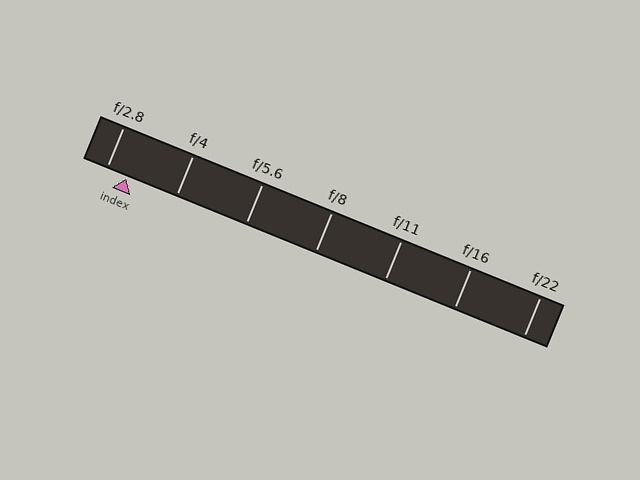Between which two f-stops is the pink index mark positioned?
The index mark is between f/2.8 and f/4.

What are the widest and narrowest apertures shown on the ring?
The widest aperture shown is f/2.8 and the narrowest is f/22.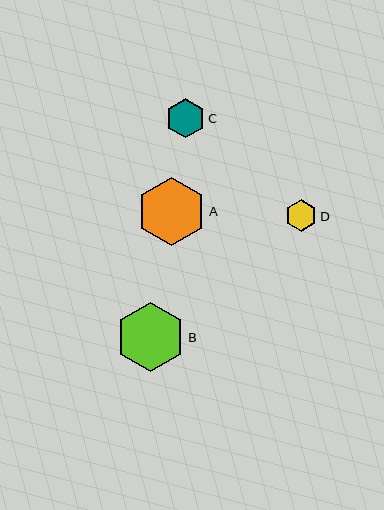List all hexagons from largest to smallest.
From largest to smallest: B, A, C, D.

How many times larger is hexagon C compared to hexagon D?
Hexagon C is approximately 1.2 times the size of hexagon D.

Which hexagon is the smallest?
Hexagon D is the smallest with a size of approximately 31 pixels.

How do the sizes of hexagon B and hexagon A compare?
Hexagon B and hexagon A are approximately the same size.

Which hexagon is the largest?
Hexagon B is the largest with a size of approximately 69 pixels.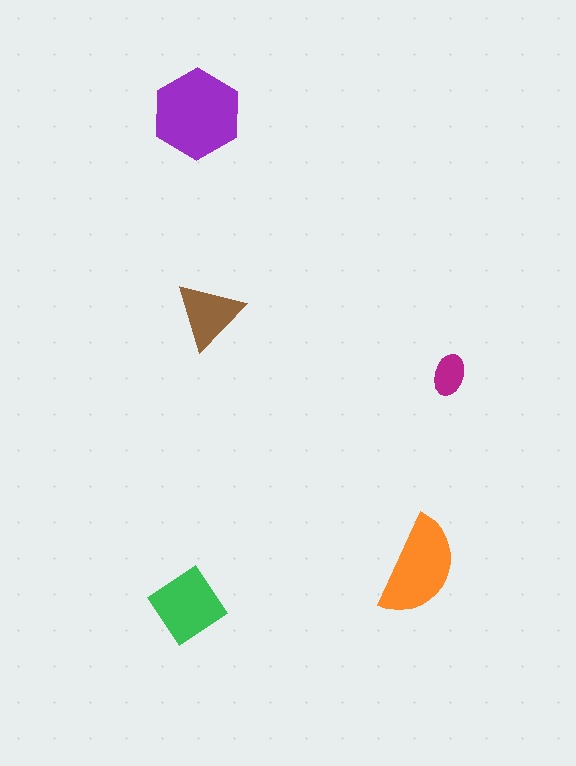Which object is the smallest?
The magenta ellipse.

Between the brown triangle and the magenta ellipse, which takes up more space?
The brown triangle.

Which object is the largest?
The purple hexagon.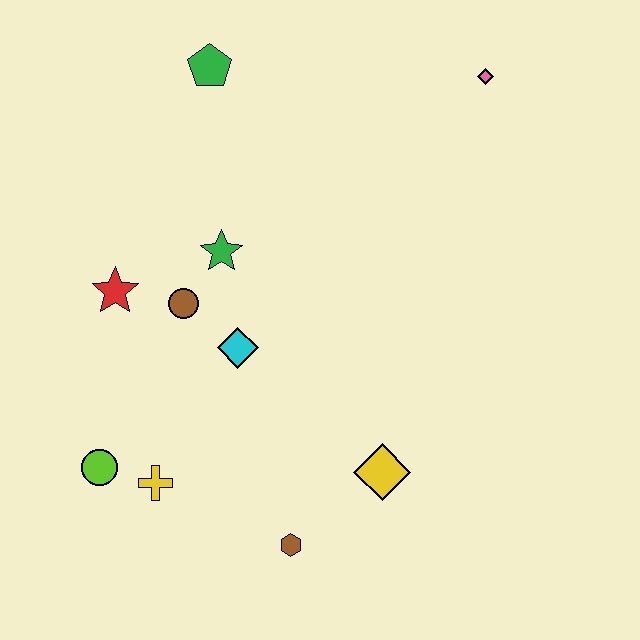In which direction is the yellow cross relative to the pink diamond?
The yellow cross is below the pink diamond.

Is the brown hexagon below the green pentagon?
Yes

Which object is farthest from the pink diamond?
The lime circle is farthest from the pink diamond.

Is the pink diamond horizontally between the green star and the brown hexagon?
No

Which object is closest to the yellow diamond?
The brown hexagon is closest to the yellow diamond.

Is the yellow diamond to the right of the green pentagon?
Yes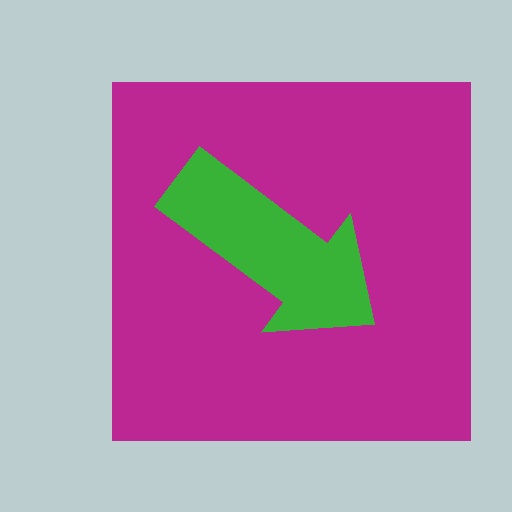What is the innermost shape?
The green arrow.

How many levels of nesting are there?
2.